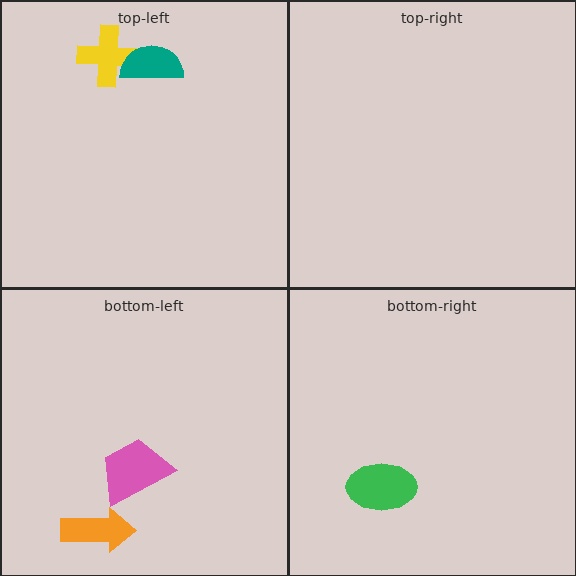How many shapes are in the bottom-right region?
1.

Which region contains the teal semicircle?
The top-left region.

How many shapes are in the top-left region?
2.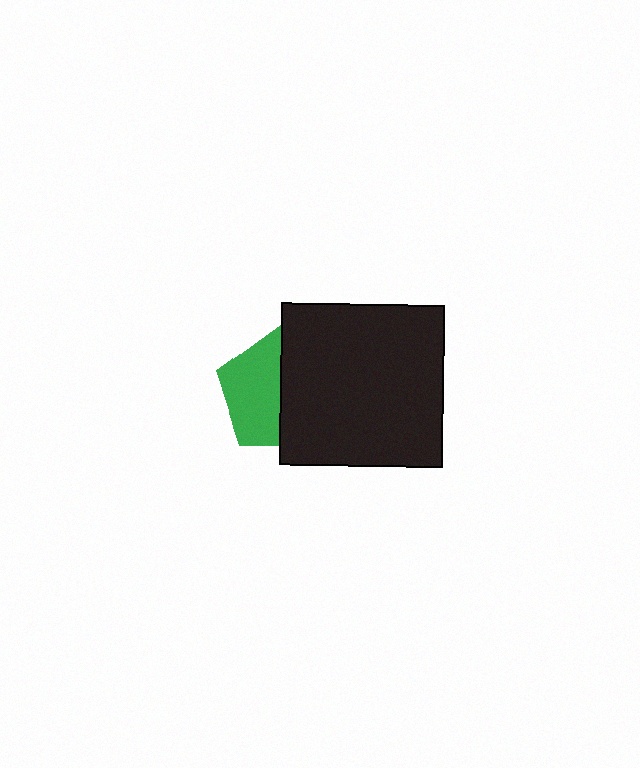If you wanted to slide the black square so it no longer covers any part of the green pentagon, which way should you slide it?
Slide it right — that is the most direct way to separate the two shapes.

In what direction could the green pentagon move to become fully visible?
The green pentagon could move left. That would shift it out from behind the black square entirely.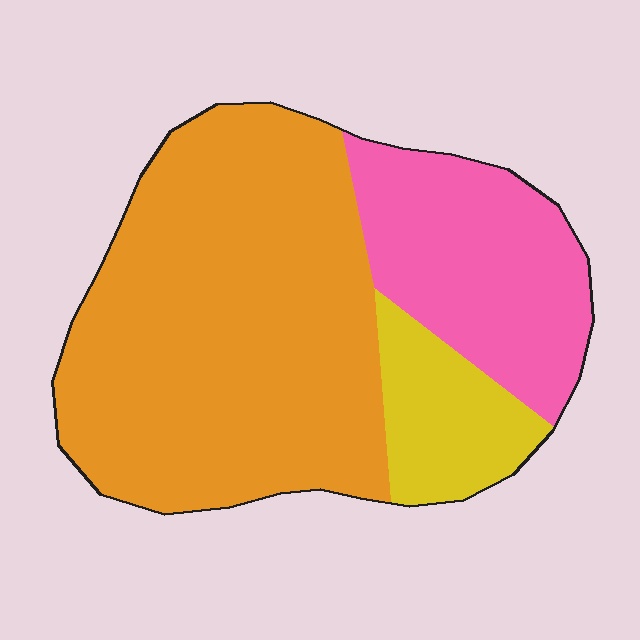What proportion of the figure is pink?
Pink covers around 25% of the figure.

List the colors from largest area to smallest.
From largest to smallest: orange, pink, yellow.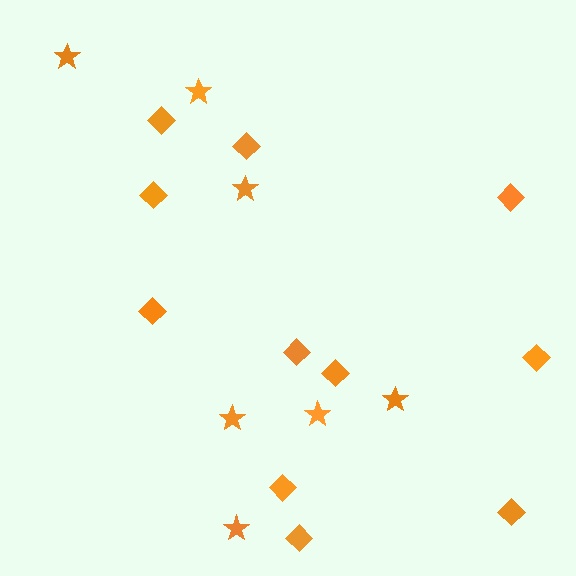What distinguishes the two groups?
There are 2 groups: one group of diamonds (11) and one group of stars (7).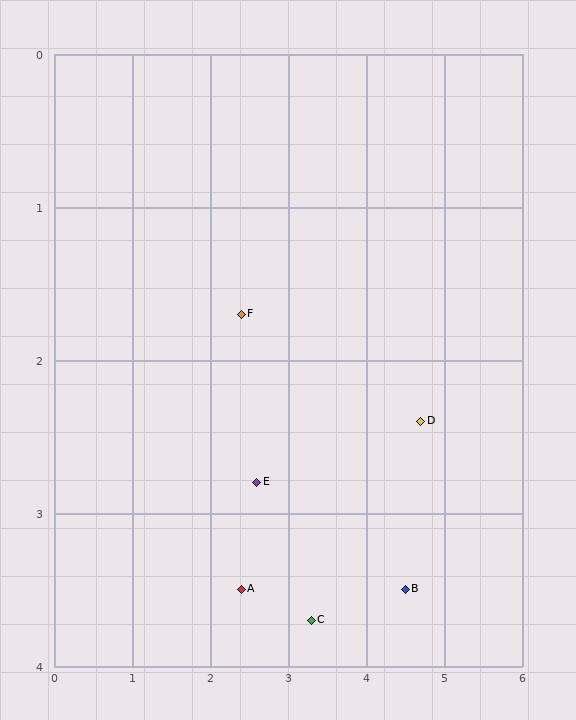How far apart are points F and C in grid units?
Points F and C are about 2.2 grid units apart.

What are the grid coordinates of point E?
Point E is at approximately (2.6, 2.8).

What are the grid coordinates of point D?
Point D is at approximately (4.7, 2.4).